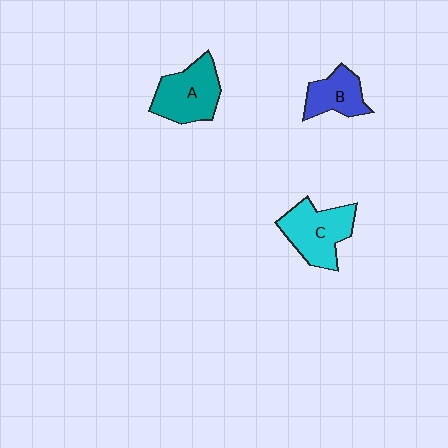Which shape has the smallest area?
Shape B (blue).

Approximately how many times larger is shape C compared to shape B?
Approximately 1.5 times.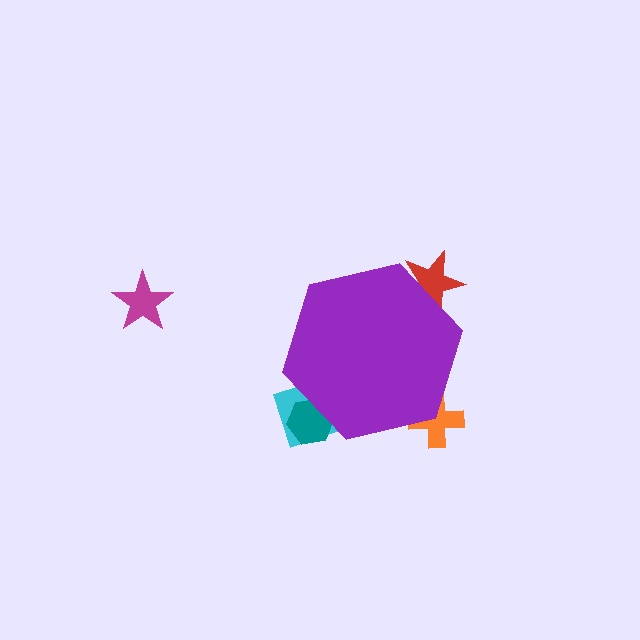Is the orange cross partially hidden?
Yes, the orange cross is partially hidden behind the purple hexagon.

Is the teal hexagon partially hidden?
Yes, the teal hexagon is partially hidden behind the purple hexagon.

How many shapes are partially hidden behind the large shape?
4 shapes are partially hidden.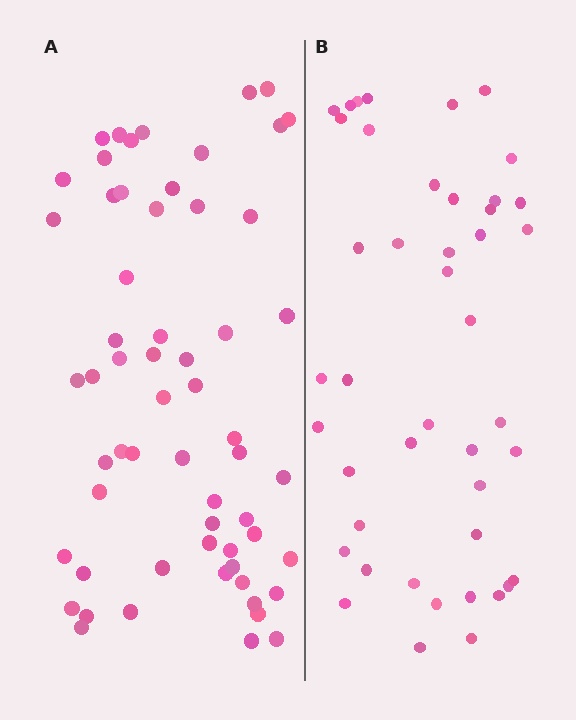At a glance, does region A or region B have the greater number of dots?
Region A (the left region) has more dots.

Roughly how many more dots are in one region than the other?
Region A has approximately 15 more dots than region B.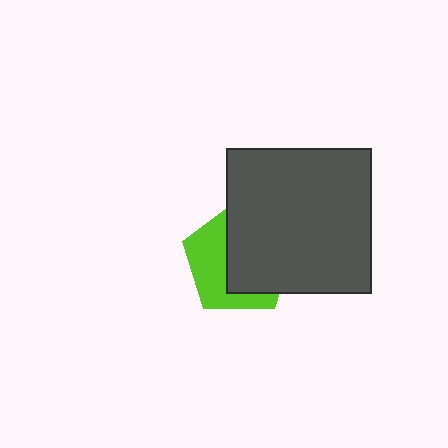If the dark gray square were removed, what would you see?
You would see the complete lime pentagon.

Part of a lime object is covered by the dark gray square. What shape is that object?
It is a pentagon.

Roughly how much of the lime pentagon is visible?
A small part of it is visible (roughly 43%).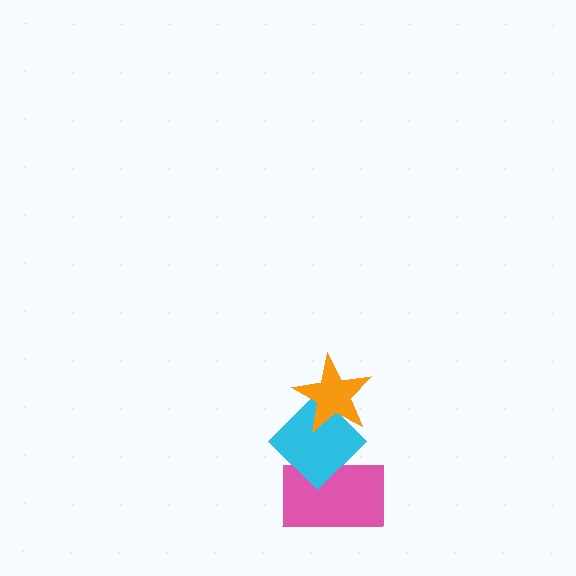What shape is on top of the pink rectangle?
The cyan diamond is on top of the pink rectangle.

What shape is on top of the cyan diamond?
The orange star is on top of the cyan diamond.